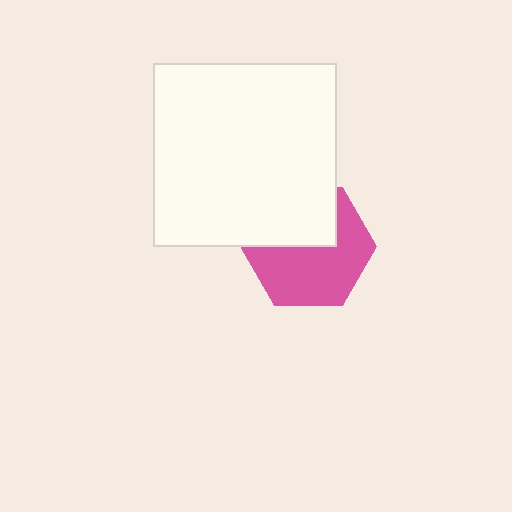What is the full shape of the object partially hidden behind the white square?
The partially hidden object is a pink hexagon.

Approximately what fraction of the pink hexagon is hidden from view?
Roughly 40% of the pink hexagon is hidden behind the white square.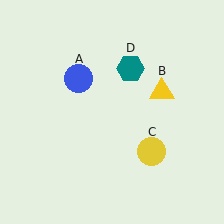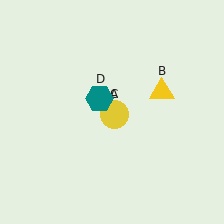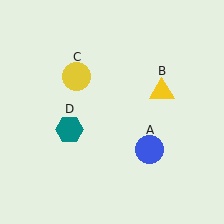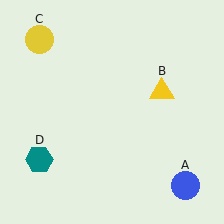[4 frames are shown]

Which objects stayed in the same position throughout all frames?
Yellow triangle (object B) remained stationary.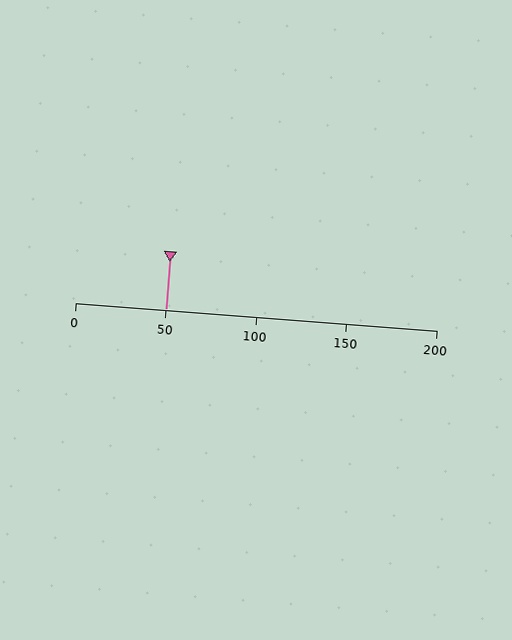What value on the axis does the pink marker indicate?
The marker indicates approximately 50.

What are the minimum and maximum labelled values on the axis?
The axis runs from 0 to 200.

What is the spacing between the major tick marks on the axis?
The major ticks are spaced 50 apart.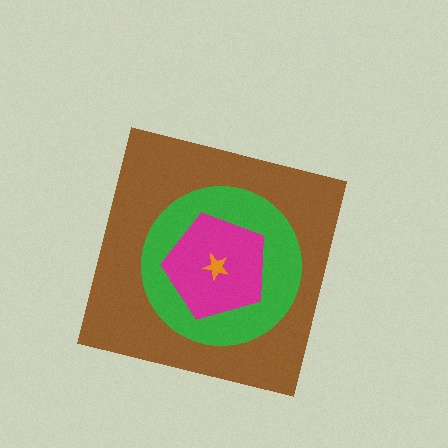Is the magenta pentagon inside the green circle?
Yes.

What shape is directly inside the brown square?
The green circle.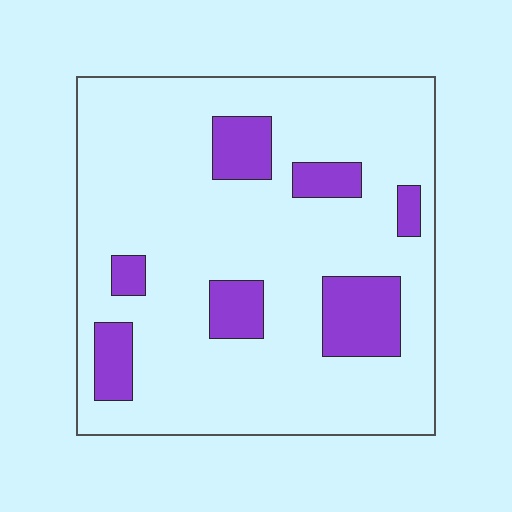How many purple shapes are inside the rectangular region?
7.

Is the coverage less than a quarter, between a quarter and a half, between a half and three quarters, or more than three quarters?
Less than a quarter.